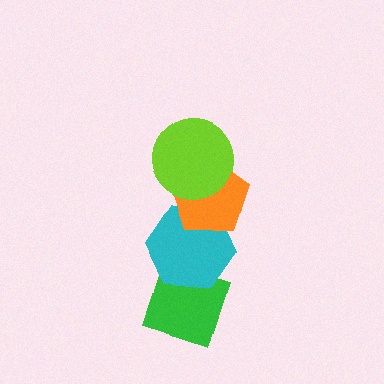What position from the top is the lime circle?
The lime circle is 1st from the top.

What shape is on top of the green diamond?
The cyan hexagon is on top of the green diamond.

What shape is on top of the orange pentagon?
The lime circle is on top of the orange pentagon.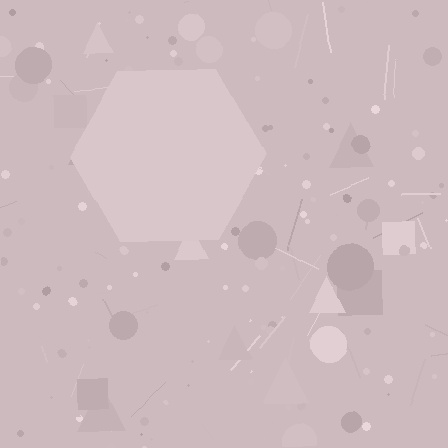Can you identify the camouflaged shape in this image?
The camouflaged shape is a hexagon.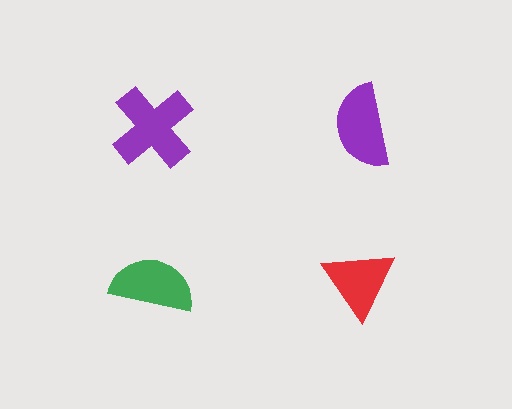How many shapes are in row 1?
2 shapes.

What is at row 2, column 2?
A red triangle.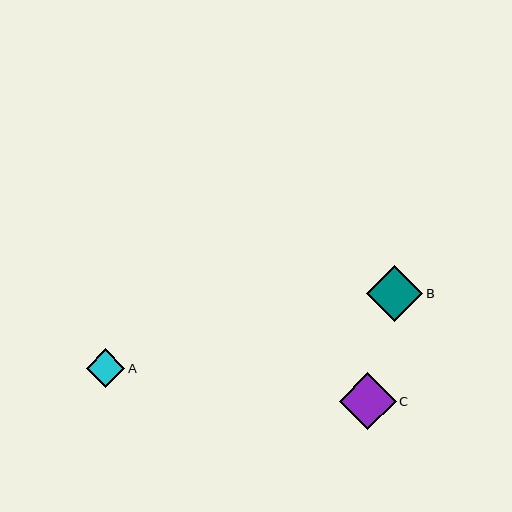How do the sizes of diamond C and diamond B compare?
Diamond C and diamond B are approximately the same size.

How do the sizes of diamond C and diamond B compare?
Diamond C and diamond B are approximately the same size.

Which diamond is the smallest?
Diamond A is the smallest with a size of approximately 39 pixels.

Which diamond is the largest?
Diamond C is the largest with a size of approximately 57 pixels.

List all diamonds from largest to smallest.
From largest to smallest: C, B, A.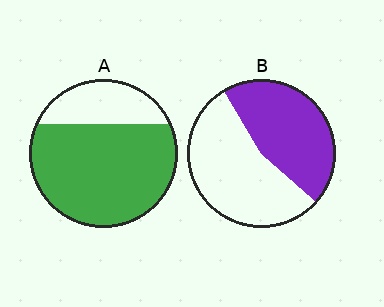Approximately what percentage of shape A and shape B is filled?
A is approximately 75% and B is approximately 45%.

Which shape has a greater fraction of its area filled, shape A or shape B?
Shape A.